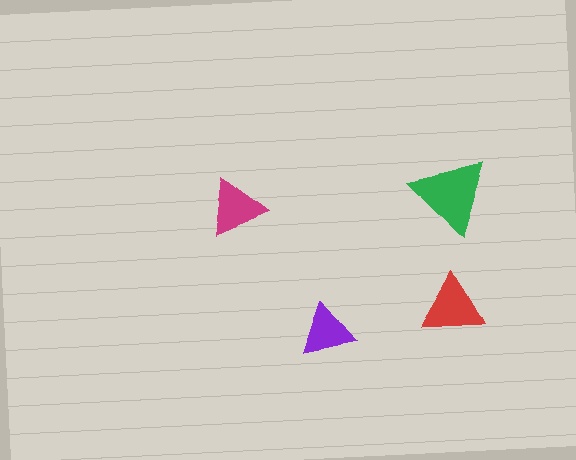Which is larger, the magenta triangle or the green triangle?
The green one.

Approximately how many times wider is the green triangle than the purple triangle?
About 1.5 times wider.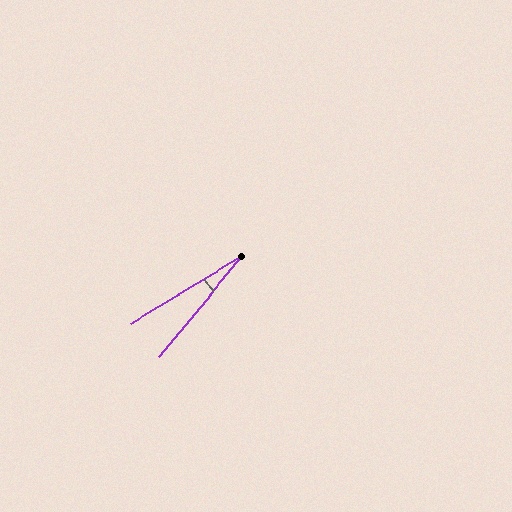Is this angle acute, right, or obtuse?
It is acute.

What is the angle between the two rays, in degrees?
Approximately 19 degrees.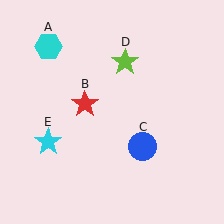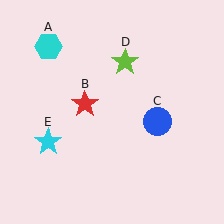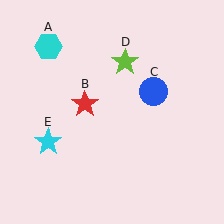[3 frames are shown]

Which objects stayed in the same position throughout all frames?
Cyan hexagon (object A) and red star (object B) and lime star (object D) and cyan star (object E) remained stationary.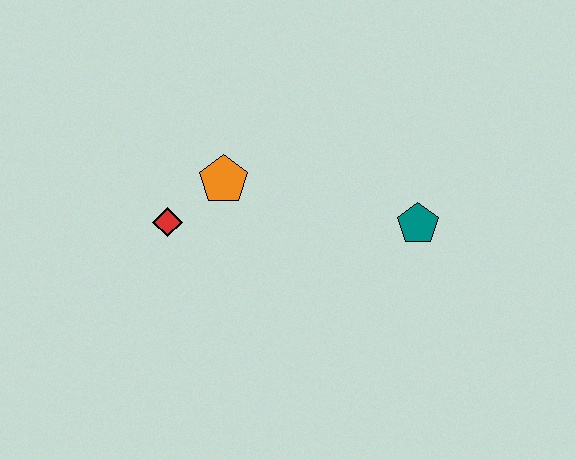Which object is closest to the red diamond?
The orange pentagon is closest to the red diamond.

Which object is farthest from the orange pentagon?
The teal pentagon is farthest from the orange pentagon.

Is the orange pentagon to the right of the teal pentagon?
No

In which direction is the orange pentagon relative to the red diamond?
The orange pentagon is to the right of the red diamond.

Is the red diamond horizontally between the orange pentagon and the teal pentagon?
No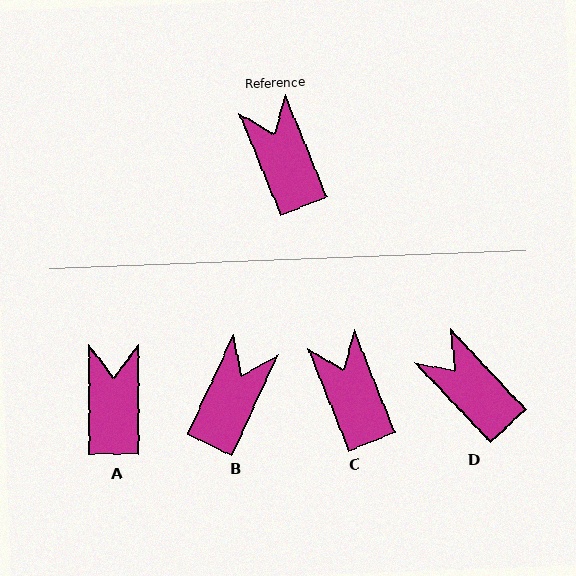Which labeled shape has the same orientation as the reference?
C.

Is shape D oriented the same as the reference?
No, it is off by about 21 degrees.